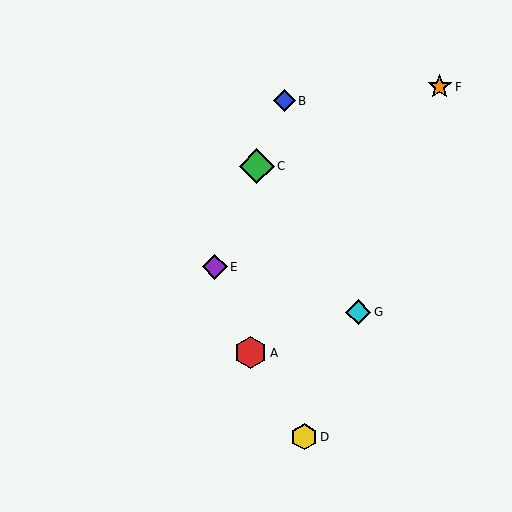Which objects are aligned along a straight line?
Objects B, C, E are aligned along a straight line.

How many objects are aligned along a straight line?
3 objects (B, C, E) are aligned along a straight line.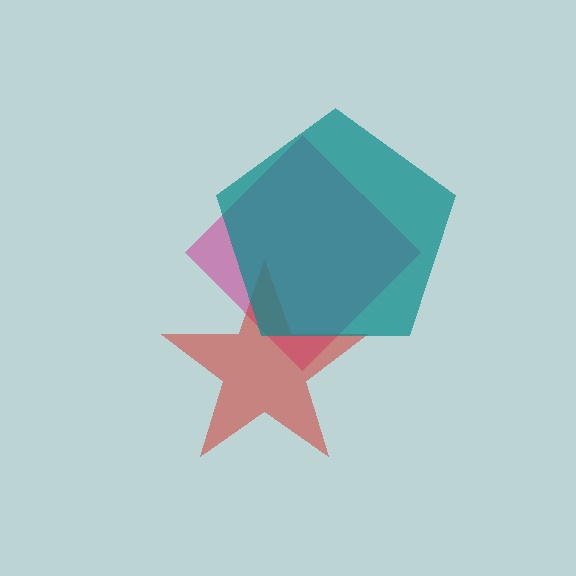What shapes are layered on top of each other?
The layered shapes are: a magenta diamond, a red star, a teal pentagon.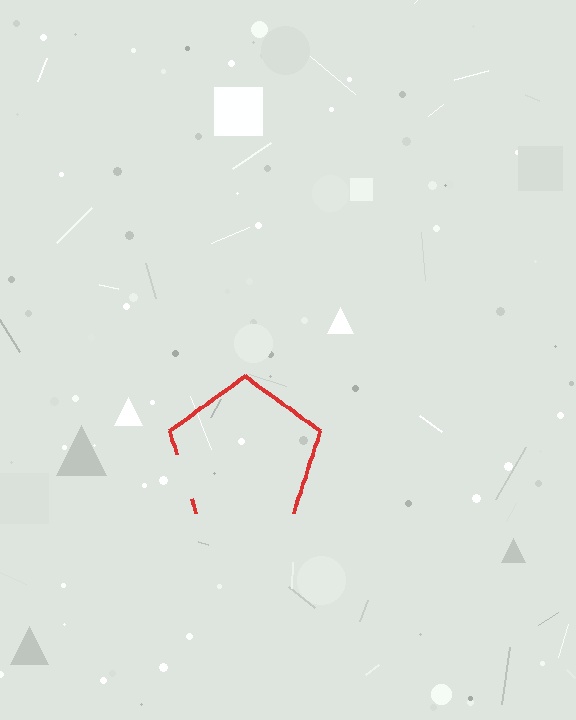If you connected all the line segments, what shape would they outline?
They would outline a pentagon.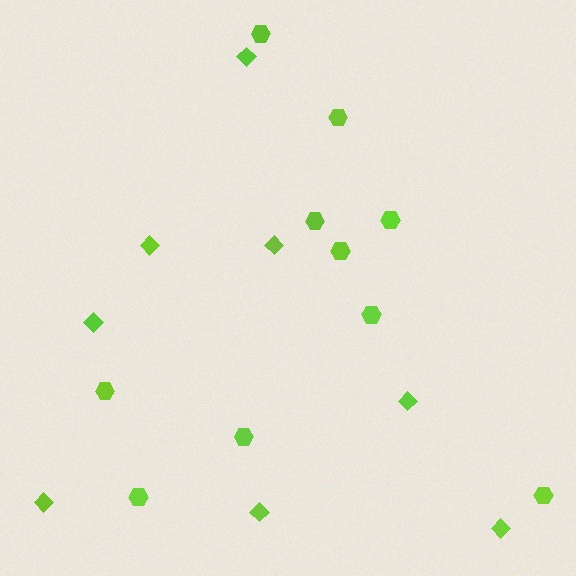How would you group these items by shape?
There are 2 groups: one group of hexagons (10) and one group of diamonds (8).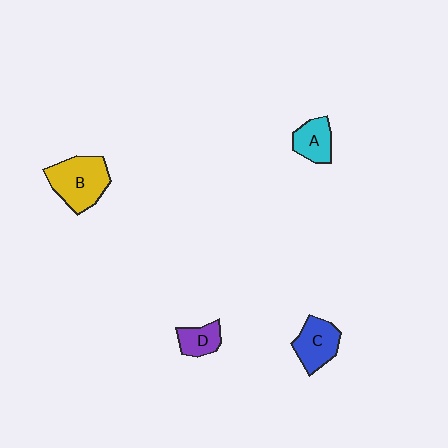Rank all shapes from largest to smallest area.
From largest to smallest: B (yellow), C (blue), A (cyan), D (purple).